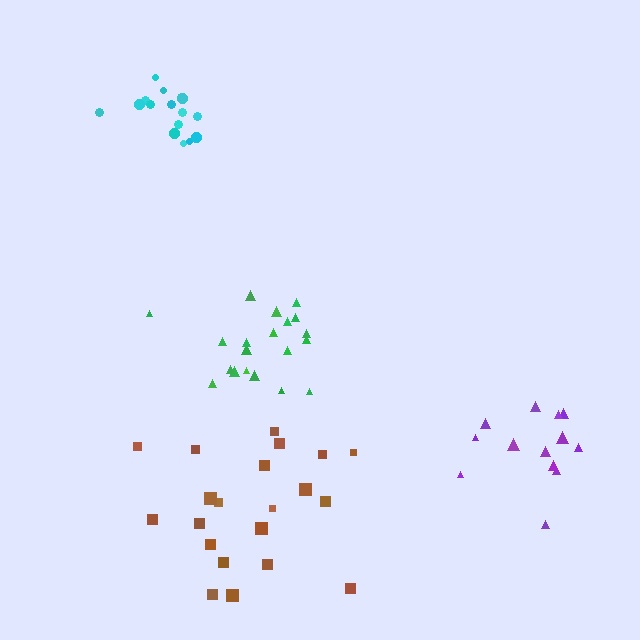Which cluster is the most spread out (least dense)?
Purple.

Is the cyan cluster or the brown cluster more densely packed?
Cyan.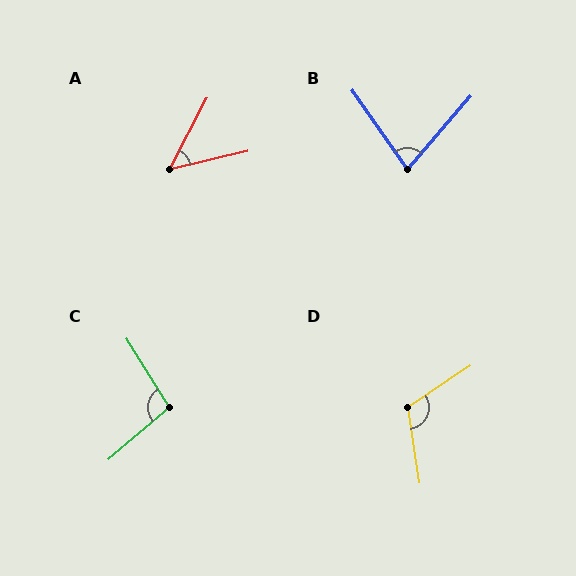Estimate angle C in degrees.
Approximately 99 degrees.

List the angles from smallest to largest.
A (49°), B (76°), C (99°), D (116°).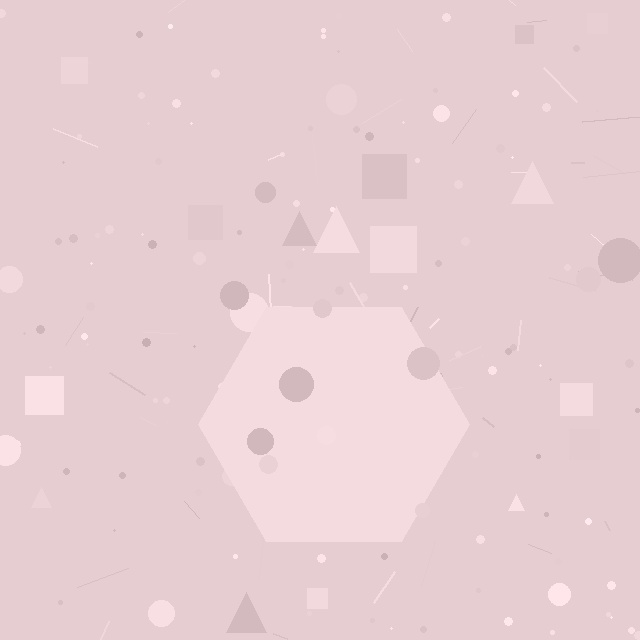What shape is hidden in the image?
A hexagon is hidden in the image.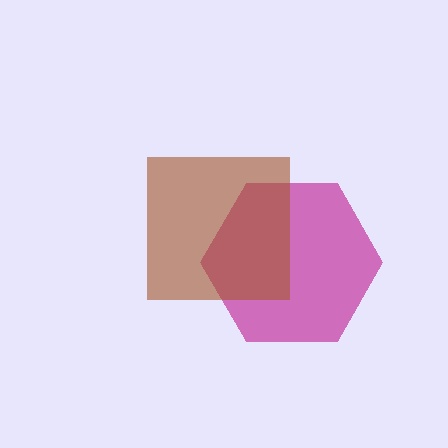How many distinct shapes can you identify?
There are 2 distinct shapes: a magenta hexagon, a brown square.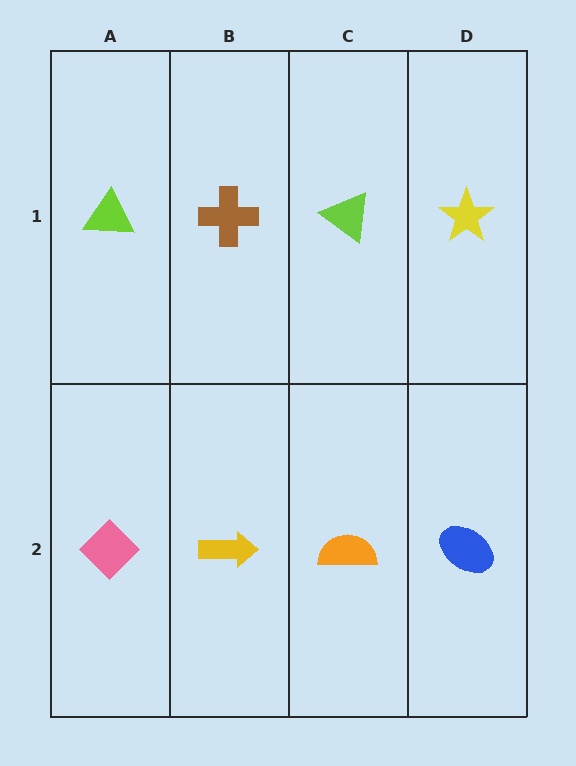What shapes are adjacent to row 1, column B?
A yellow arrow (row 2, column B), a lime triangle (row 1, column A), a lime triangle (row 1, column C).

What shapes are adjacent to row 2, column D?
A yellow star (row 1, column D), an orange semicircle (row 2, column C).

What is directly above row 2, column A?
A lime triangle.